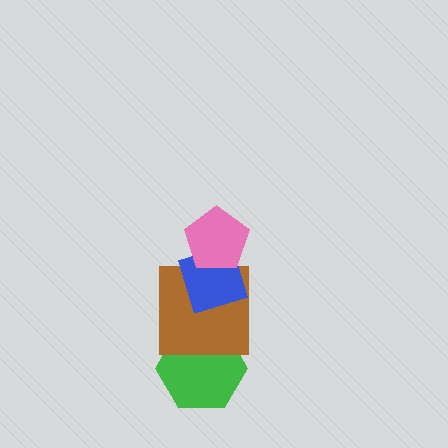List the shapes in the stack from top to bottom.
From top to bottom: the pink pentagon, the blue diamond, the brown square, the green hexagon.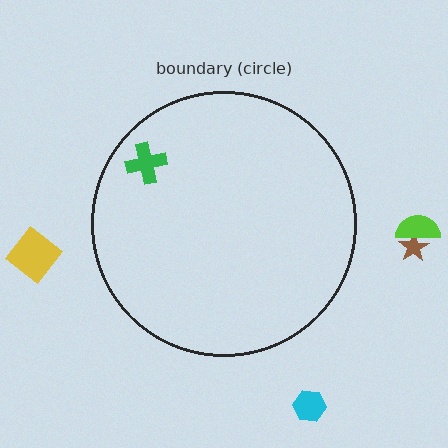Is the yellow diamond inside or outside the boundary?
Outside.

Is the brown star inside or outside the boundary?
Outside.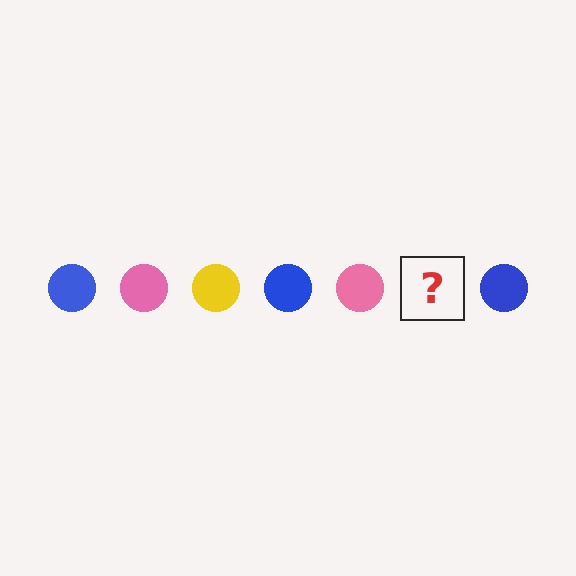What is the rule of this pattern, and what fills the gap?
The rule is that the pattern cycles through blue, pink, yellow circles. The gap should be filled with a yellow circle.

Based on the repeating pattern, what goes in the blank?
The blank should be a yellow circle.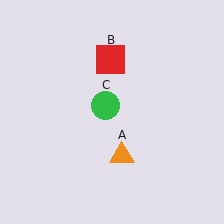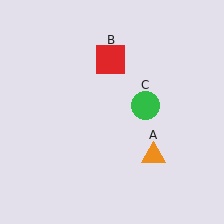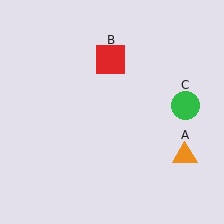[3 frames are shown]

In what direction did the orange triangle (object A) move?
The orange triangle (object A) moved right.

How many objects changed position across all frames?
2 objects changed position: orange triangle (object A), green circle (object C).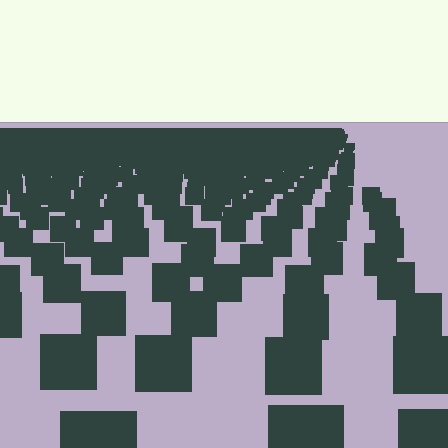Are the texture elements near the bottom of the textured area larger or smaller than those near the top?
Larger. Near the bottom, elements are closer to the viewer and appear at a bigger on-screen size.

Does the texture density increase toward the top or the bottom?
Density increases toward the top.